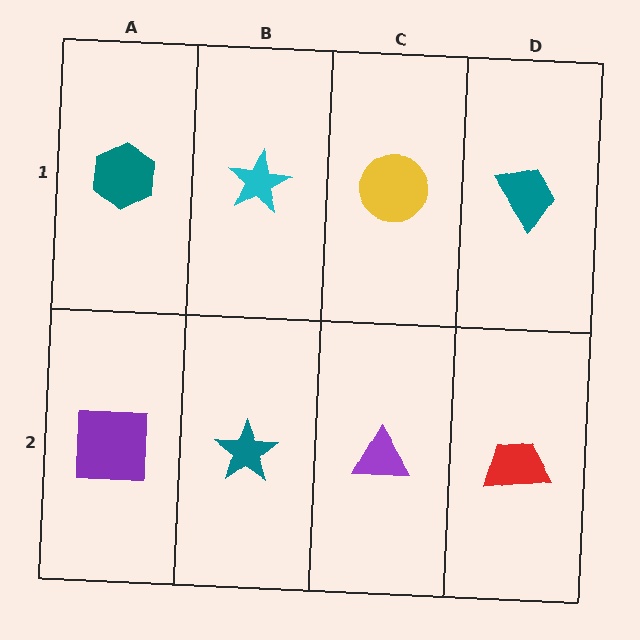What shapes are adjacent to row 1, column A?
A purple square (row 2, column A), a cyan star (row 1, column B).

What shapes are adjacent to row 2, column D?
A teal trapezoid (row 1, column D), a purple triangle (row 2, column C).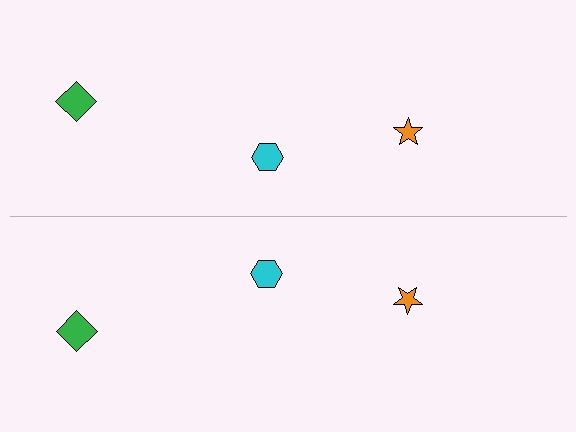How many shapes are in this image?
There are 6 shapes in this image.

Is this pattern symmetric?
Yes, this pattern has bilateral (reflection) symmetry.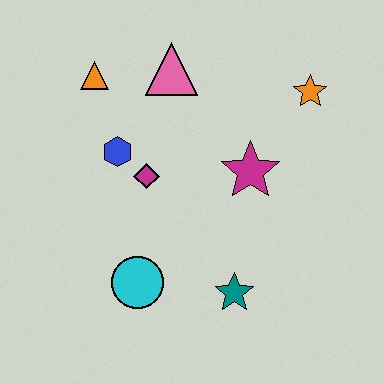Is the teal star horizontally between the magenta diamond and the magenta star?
Yes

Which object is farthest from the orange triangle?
The teal star is farthest from the orange triangle.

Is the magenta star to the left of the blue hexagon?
No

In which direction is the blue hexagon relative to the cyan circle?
The blue hexagon is above the cyan circle.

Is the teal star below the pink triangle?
Yes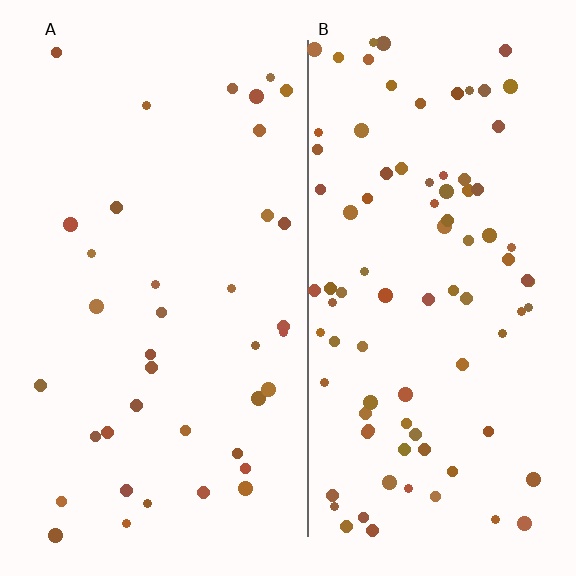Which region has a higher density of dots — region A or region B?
B (the right).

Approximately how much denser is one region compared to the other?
Approximately 2.4× — region B over region A.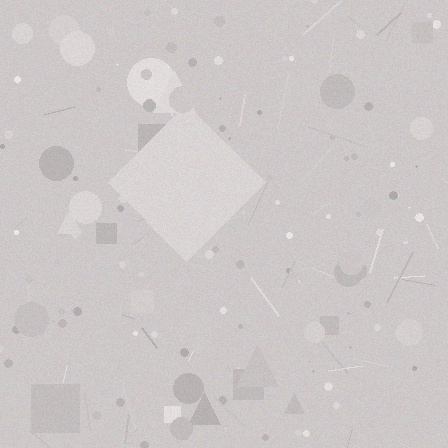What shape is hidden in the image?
A diamond is hidden in the image.